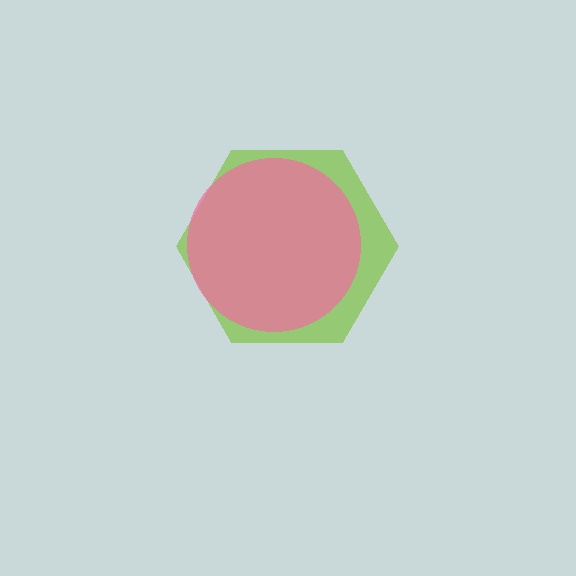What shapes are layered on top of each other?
The layered shapes are: a lime hexagon, a pink circle.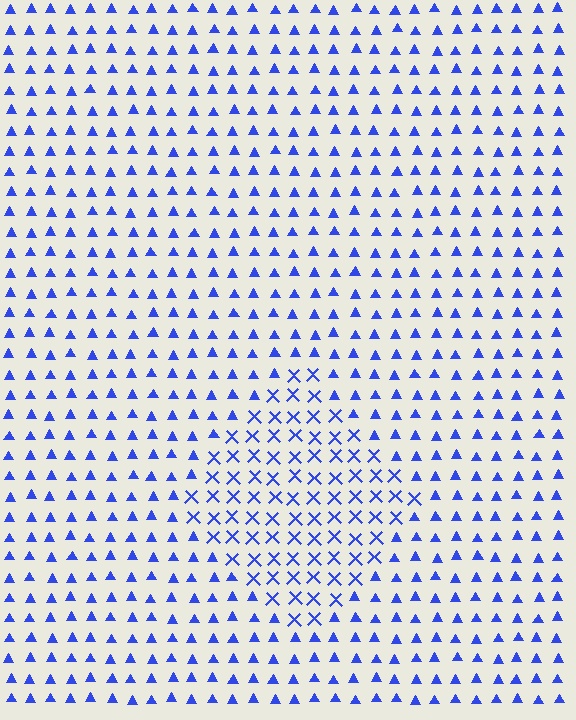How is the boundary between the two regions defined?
The boundary is defined by a change in element shape: X marks inside vs. triangles outside. All elements share the same color and spacing.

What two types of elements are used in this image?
The image uses X marks inside the diamond region and triangles outside it.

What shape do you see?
I see a diamond.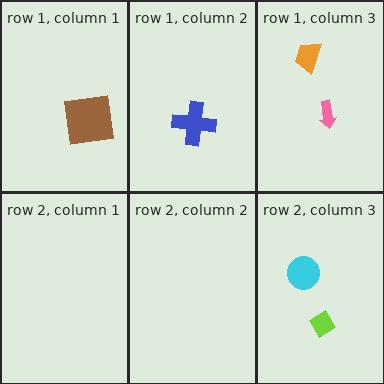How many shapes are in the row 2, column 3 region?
2.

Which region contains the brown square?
The row 1, column 1 region.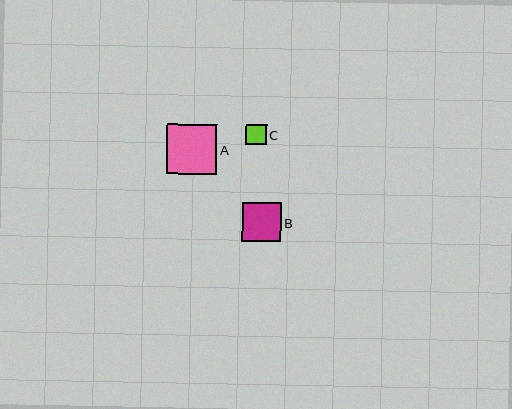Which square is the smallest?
Square C is the smallest with a size of approximately 20 pixels.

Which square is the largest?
Square A is the largest with a size of approximately 50 pixels.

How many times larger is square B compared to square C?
Square B is approximately 1.9 times the size of square C.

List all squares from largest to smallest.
From largest to smallest: A, B, C.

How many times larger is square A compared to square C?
Square A is approximately 2.5 times the size of square C.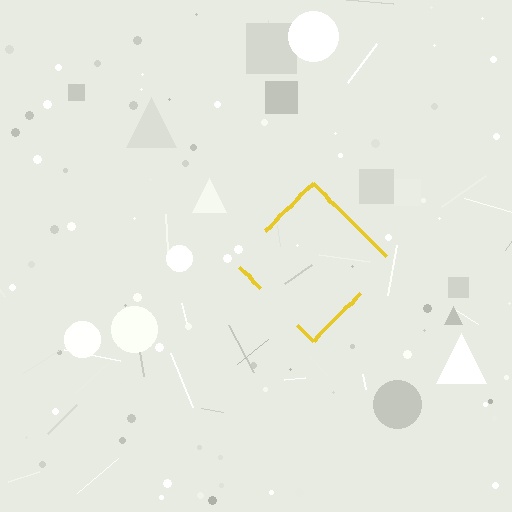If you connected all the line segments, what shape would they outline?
They would outline a diamond.